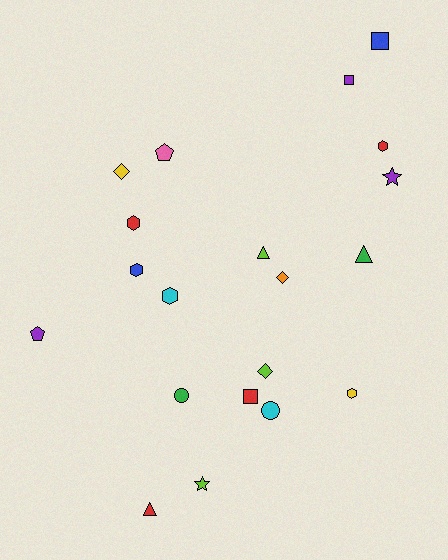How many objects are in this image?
There are 20 objects.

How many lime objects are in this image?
There are 3 lime objects.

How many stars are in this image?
There are 2 stars.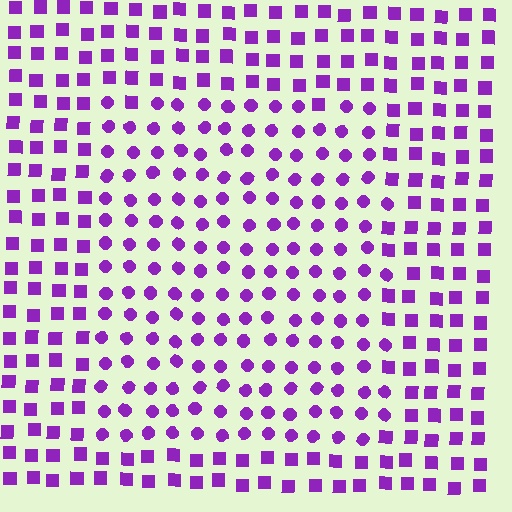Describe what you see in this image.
The image is filled with small purple elements arranged in a uniform grid. A rectangle-shaped region contains circles, while the surrounding area contains squares. The boundary is defined purely by the change in element shape.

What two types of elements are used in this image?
The image uses circles inside the rectangle region and squares outside it.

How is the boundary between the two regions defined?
The boundary is defined by a change in element shape: circles inside vs. squares outside. All elements share the same color and spacing.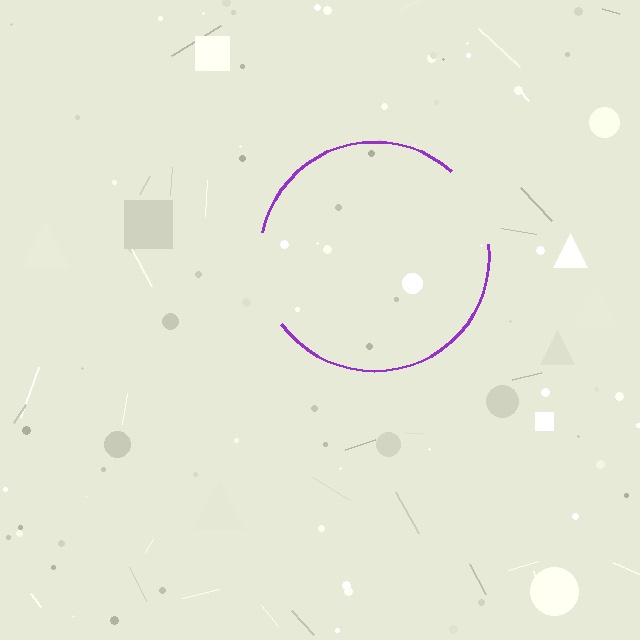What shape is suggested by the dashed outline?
The dashed outline suggests a circle.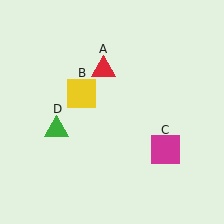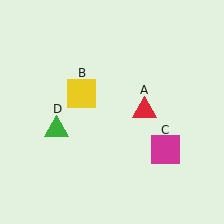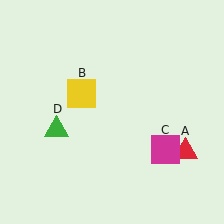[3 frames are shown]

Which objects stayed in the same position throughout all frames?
Yellow square (object B) and magenta square (object C) and green triangle (object D) remained stationary.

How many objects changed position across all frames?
1 object changed position: red triangle (object A).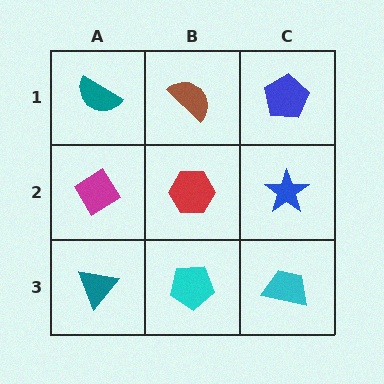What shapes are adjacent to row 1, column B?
A red hexagon (row 2, column B), a teal semicircle (row 1, column A), a blue pentagon (row 1, column C).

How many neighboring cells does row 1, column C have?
2.